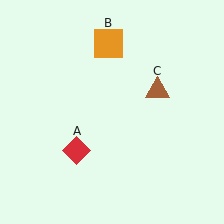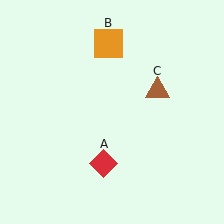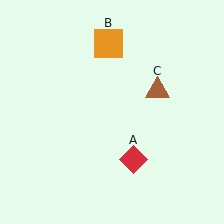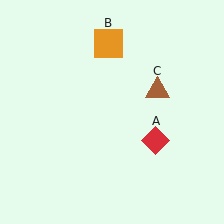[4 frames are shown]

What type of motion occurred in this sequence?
The red diamond (object A) rotated counterclockwise around the center of the scene.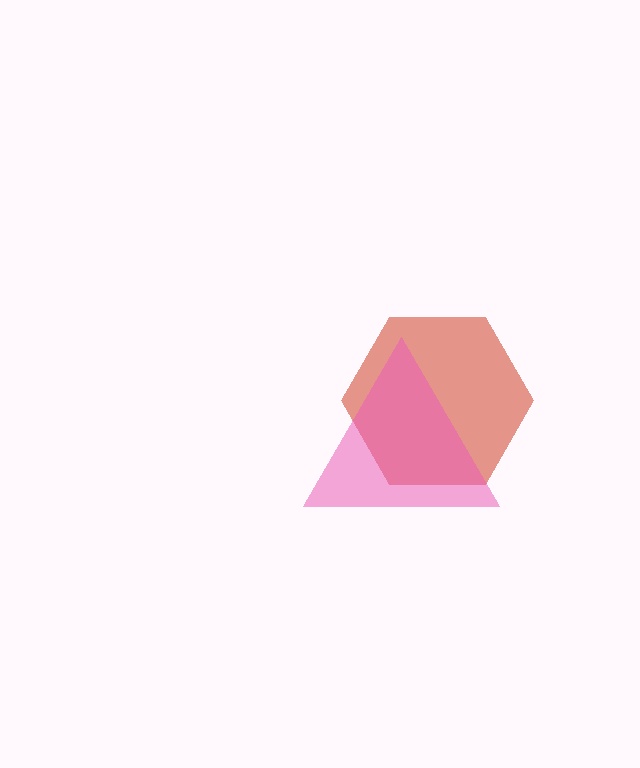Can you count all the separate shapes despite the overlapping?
Yes, there are 2 separate shapes.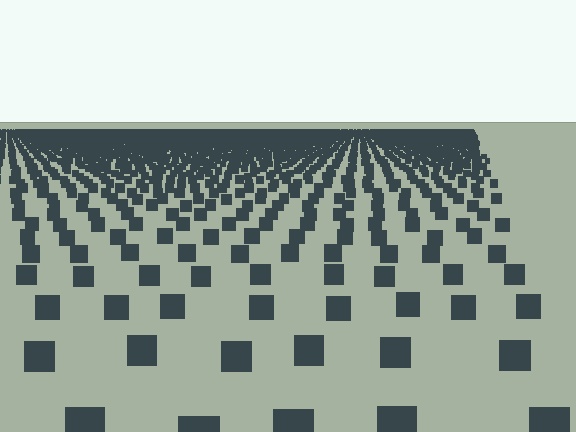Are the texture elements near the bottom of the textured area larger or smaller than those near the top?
Larger. Near the bottom, elements are closer to the viewer and appear at a bigger on-screen size.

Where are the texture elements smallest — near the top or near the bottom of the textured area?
Near the top.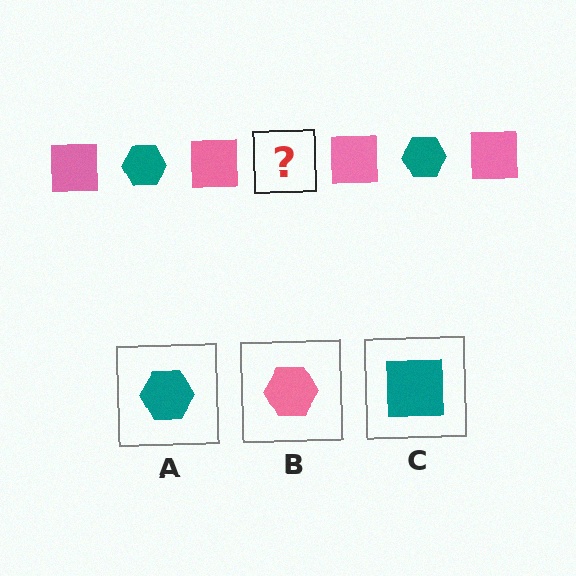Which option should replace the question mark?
Option A.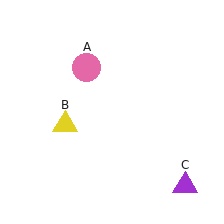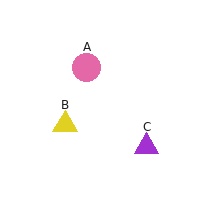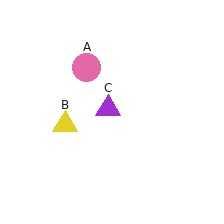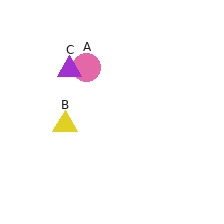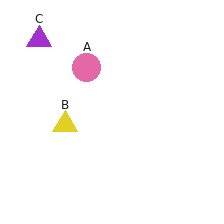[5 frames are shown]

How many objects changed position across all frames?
1 object changed position: purple triangle (object C).